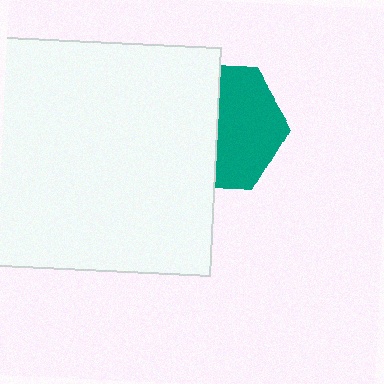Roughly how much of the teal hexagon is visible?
About half of it is visible (roughly 51%).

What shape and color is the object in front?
The object in front is a white square.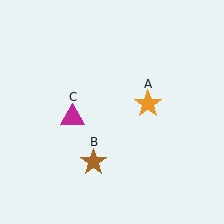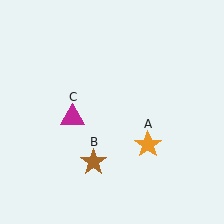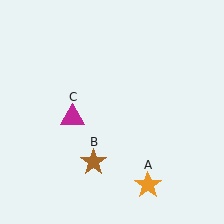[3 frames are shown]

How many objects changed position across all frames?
1 object changed position: orange star (object A).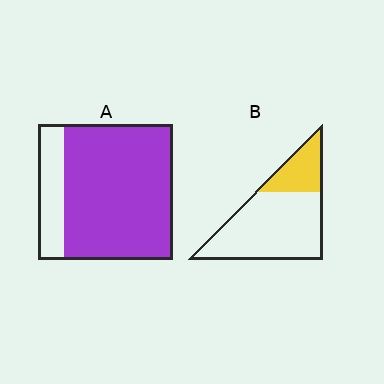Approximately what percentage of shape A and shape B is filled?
A is approximately 80% and B is approximately 25%.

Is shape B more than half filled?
No.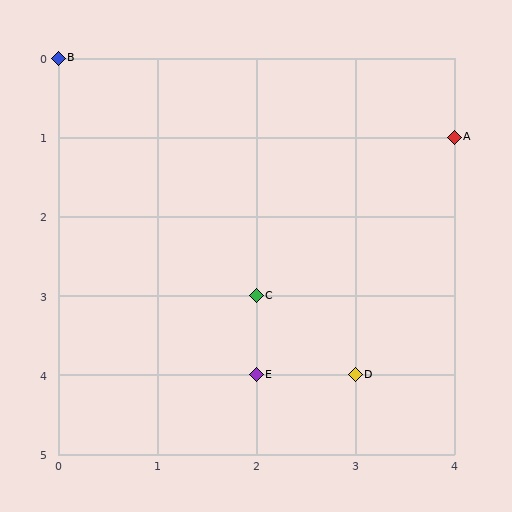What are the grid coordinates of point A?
Point A is at grid coordinates (4, 1).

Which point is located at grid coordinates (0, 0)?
Point B is at (0, 0).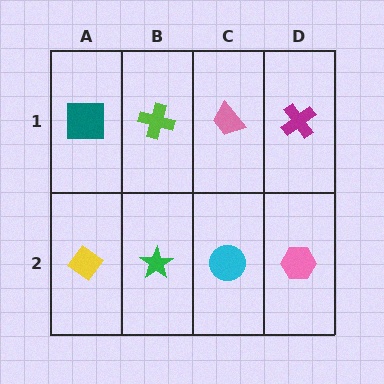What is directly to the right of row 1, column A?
A lime cross.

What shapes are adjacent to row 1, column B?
A green star (row 2, column B), a teal square (row 1, column A), a pink trapezoid (row 1, column C).